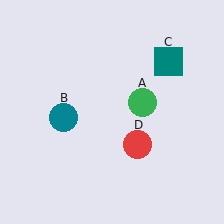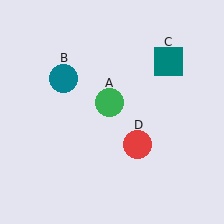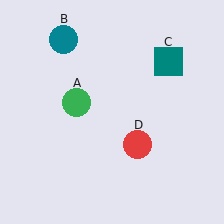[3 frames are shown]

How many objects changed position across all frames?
2 objects changed position: green circle (object A), teal circle (object B).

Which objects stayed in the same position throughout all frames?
Teal square (object C) and red circle (object D) remained stationary.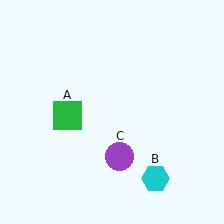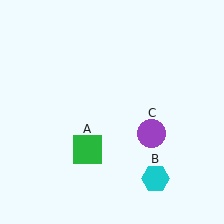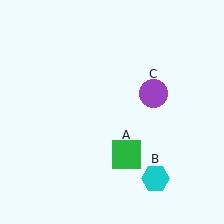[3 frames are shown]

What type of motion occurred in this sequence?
The green square (object A), purple circle (object C) rotated counterclockwise around the center of the scene.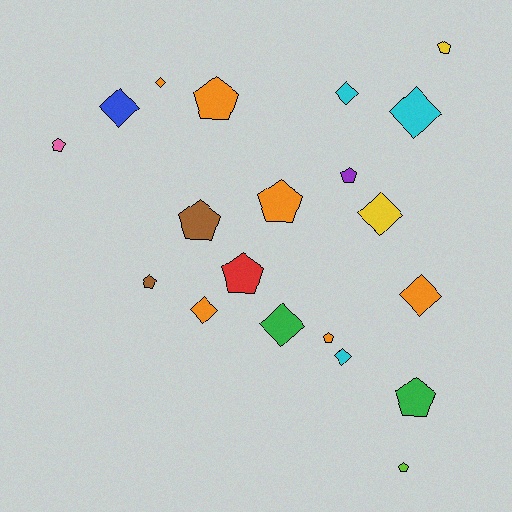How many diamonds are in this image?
There are 9 diamonds.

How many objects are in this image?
There are 20 objects.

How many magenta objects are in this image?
There are no magenta objects.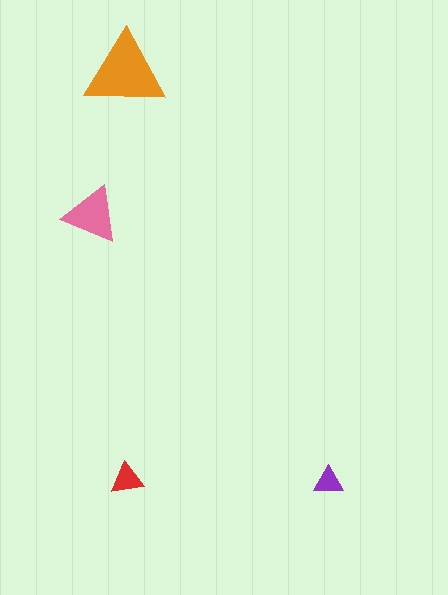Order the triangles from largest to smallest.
the orange one, the pink one, the red one, the purple one.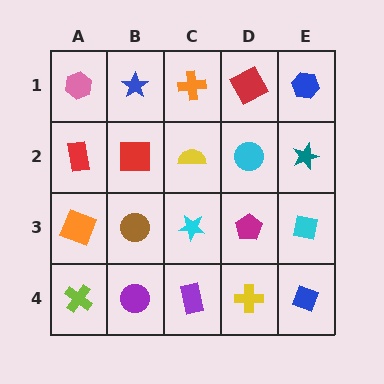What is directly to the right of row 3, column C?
A magenta pentagon.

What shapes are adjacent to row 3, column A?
A red rectangle (row 2, column A), a lime cross (row 4, column A), a brown circle (row 3, column B).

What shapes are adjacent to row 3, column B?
A red square (row 2, column B), a purple circle (row 4, column B), an orange square (row 3, column A), a cyan star (row 3, column C).